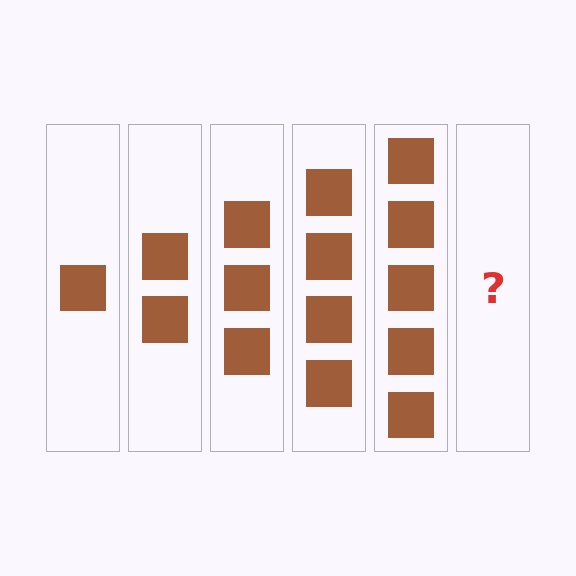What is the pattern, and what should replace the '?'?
The pattern is that each step adds one more square. The '?' should be 6 squares.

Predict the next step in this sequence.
The next step is 6 squares.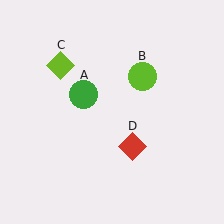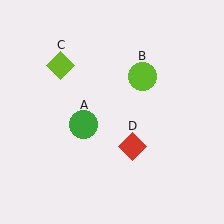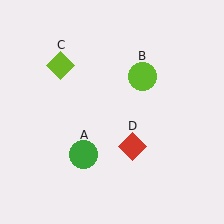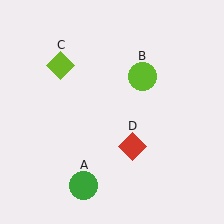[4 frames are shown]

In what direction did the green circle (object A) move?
The green circle (object A) moved down.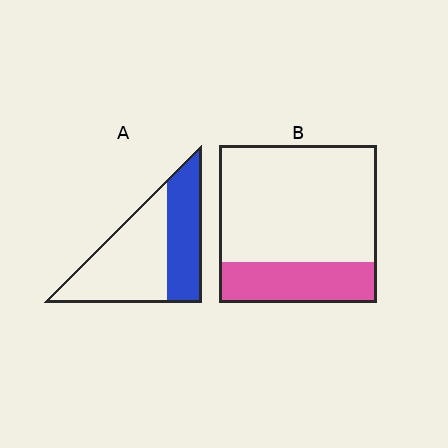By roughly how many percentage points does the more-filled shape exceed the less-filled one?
By roughly 15 percentage points (A over B).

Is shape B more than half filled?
No.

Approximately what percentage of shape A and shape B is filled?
A is approximately 40% and B is approximately 25%.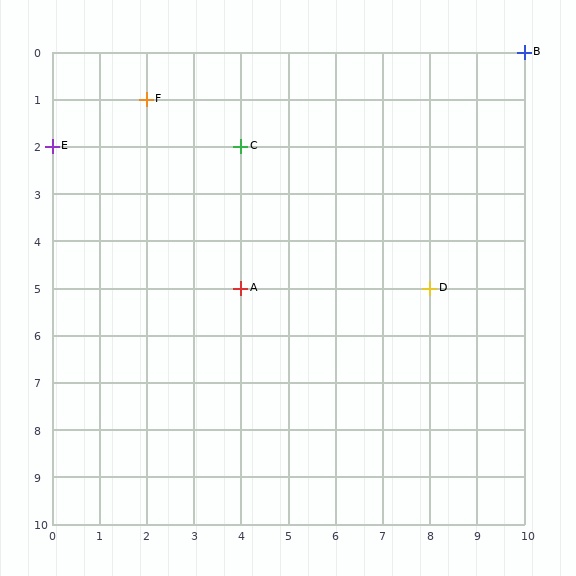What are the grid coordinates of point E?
Point E is at grid coordinates (0, 2).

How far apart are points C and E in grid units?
Points C and E are 4 columns apart.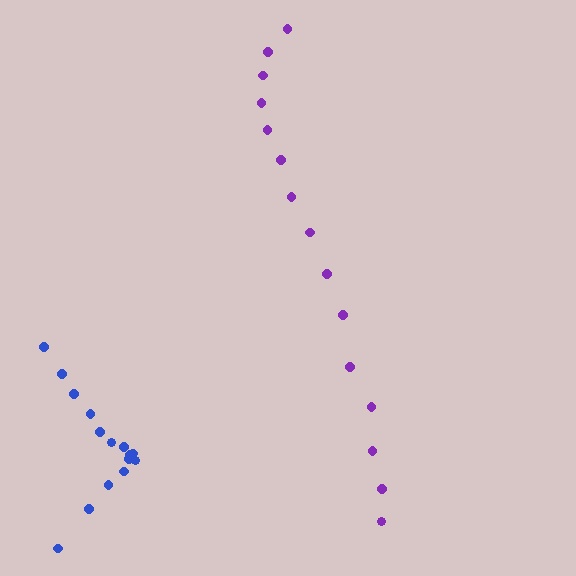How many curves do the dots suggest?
There are 2 distinct paths.